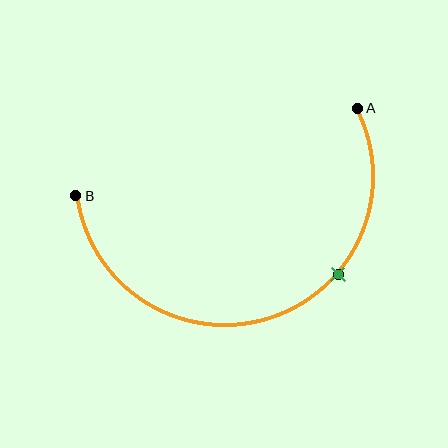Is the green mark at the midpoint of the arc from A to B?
No. The green mark lies on the arc but is closer to endpoint A. The arc midpoint would be at the point on the curve equidistant along the arc from both A and B.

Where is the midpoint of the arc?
The arc midpoint is the point on the curve farthest from the straight line joining A and B. It sits below that line.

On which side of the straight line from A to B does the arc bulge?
The arc bulges below the straight line connecting A and B.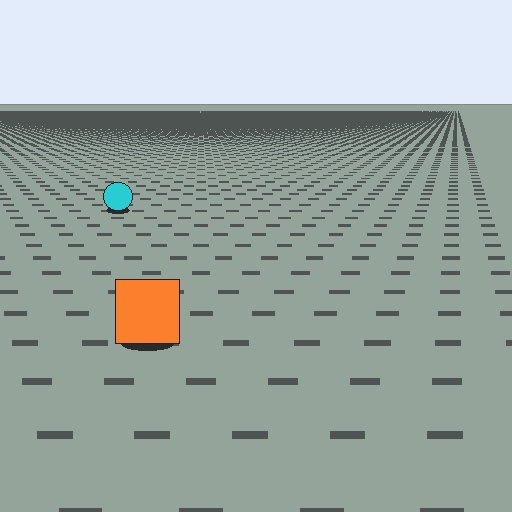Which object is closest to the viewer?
The orange square is closest. The texture marks near it are larger and more spread out.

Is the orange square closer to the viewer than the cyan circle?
Yes. The orange square is closer — you can tell from the texture gradient: the ground texture is coarser near it.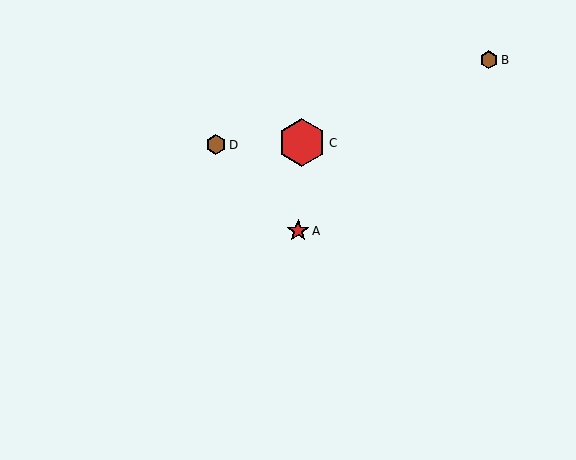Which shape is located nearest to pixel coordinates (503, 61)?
The brown hexagon (labeled B) at (489, 60) is nearest to that location.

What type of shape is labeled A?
Shape A is a red star.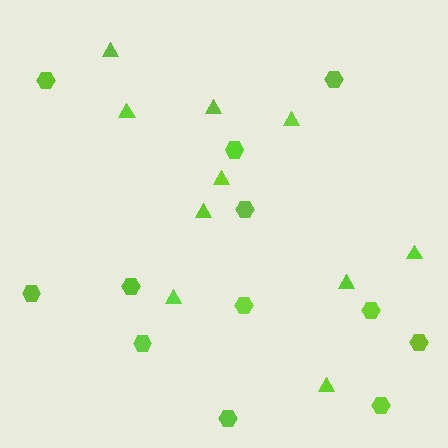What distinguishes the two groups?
There are 2 groups: one group of hexagons (12) and one group of triangles (10).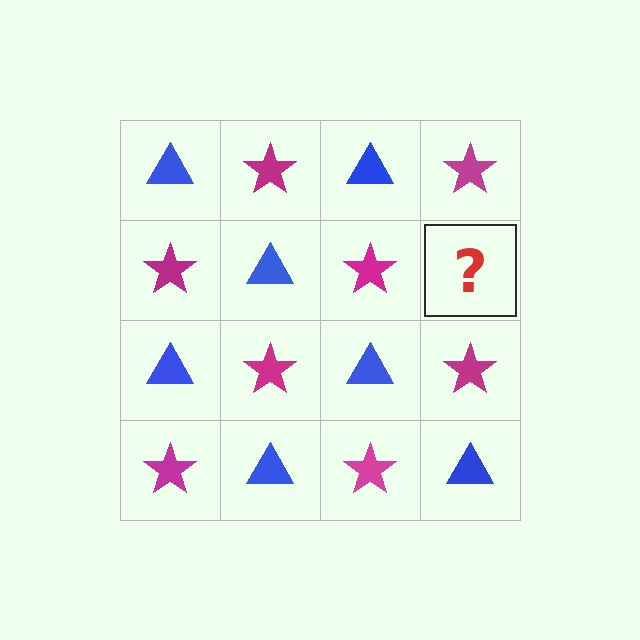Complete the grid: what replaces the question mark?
The question mark should be replaced with a blue triangle.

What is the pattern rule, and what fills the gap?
The rule is that it alternates blue triangle and magenta star in a checkerboard pattern. The gap should be filled with a blue triangle.